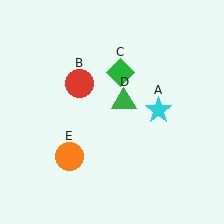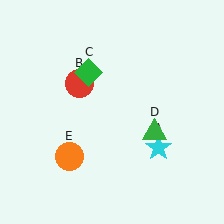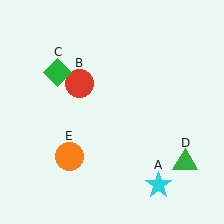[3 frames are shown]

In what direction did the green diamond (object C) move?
The green diamond (object C) moved left.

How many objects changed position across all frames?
3 objects changed position: cyan star (object A), green diamond (object C), green triangle (object D).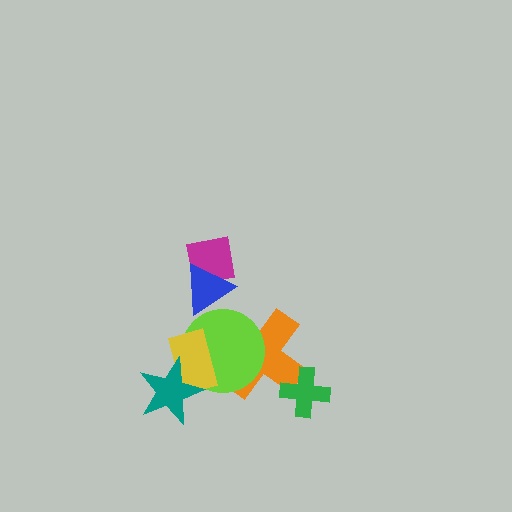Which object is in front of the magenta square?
The blue triangle is in front of the magenta square.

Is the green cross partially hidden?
No, no other shape covers it.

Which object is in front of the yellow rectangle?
The teal star is in front of the yellow rectangle.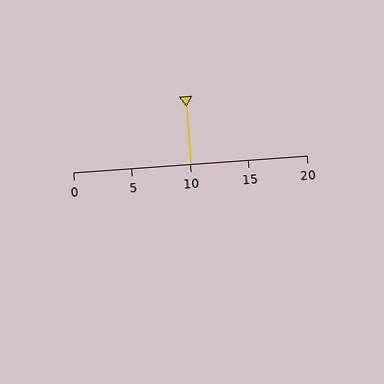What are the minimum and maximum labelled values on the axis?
The axis runs from 0 to 20.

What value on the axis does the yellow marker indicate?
The marker indicates approximately 10.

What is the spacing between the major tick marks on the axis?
The major ticks are spaced 5 apart.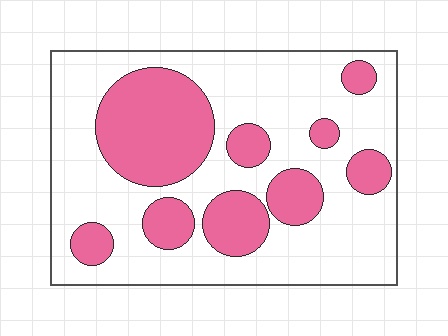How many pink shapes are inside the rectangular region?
9.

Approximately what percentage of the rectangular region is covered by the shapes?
Approximately 30%.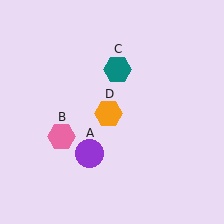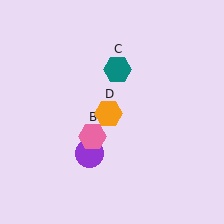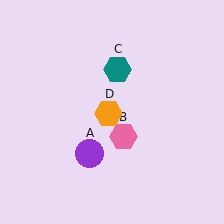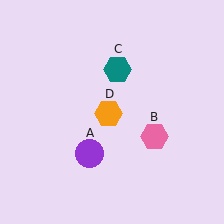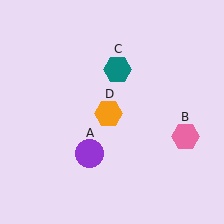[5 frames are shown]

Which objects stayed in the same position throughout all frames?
Purple circle (object A) and teal hexagon (object C) and orange hexagon (object D) remained stationary.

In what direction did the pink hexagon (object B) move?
The pink hexagon (object B) moved right.